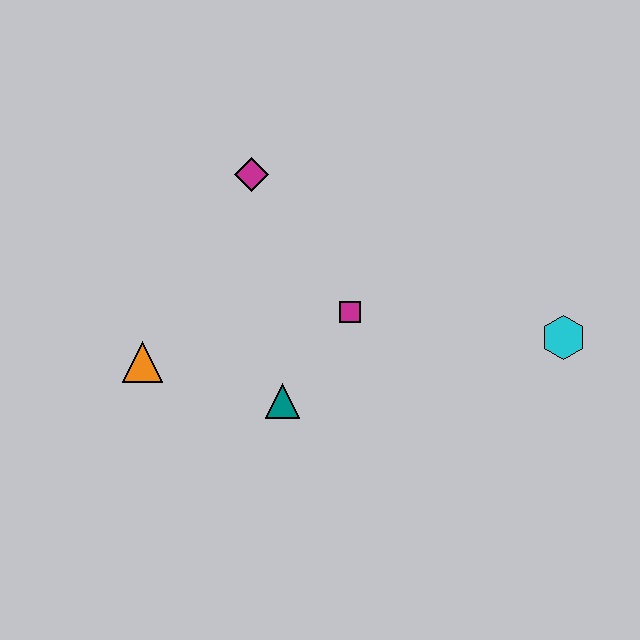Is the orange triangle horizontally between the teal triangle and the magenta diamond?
No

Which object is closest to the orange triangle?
The teal triangle is closest to the orange triangle.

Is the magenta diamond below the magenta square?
No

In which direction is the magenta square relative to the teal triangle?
The magenta square is above the teal triangle.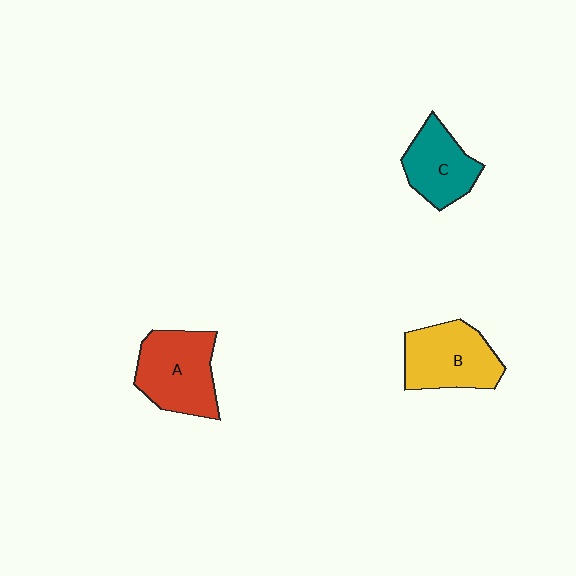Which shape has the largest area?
Shape A (red).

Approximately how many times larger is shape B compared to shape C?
Approximately 1.3 times.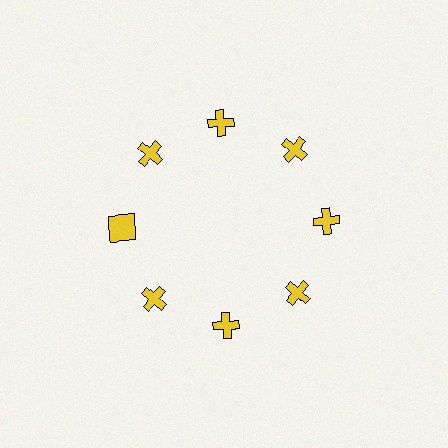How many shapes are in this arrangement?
There are 8 shapes arranged in a ring pattern.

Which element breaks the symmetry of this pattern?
The yellow square at roughly the 9 o'clock position breaks the symmetry. All other shapes are yellow crosses.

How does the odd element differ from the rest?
It has a different shape: square instead of cross.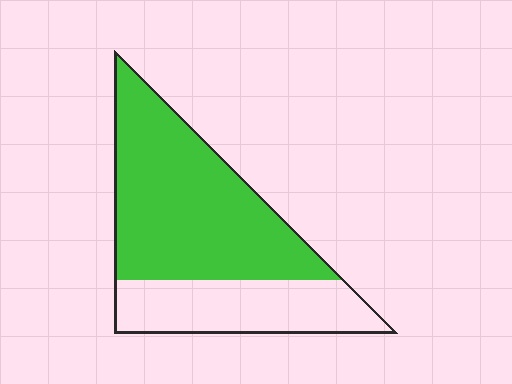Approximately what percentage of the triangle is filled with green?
Approximately 65%.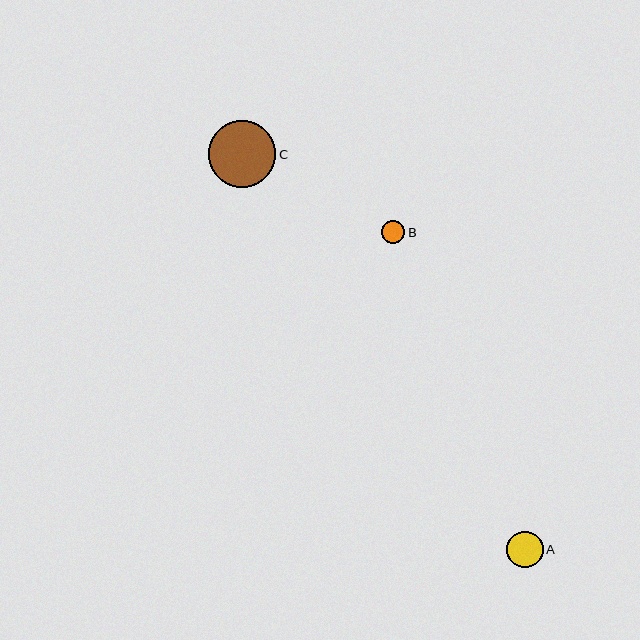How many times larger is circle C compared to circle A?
Circle C is approximately 1.8 times the size of circle A.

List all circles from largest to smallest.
From largest to smallest: C, A, B.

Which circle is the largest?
Circle C is the largest with a size of approximately 67 pixels.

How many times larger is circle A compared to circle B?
Circle A is approximately 1.6 times the size of circle B.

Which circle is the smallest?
Circle B is the smallest with a size of approximately 23 pixels.